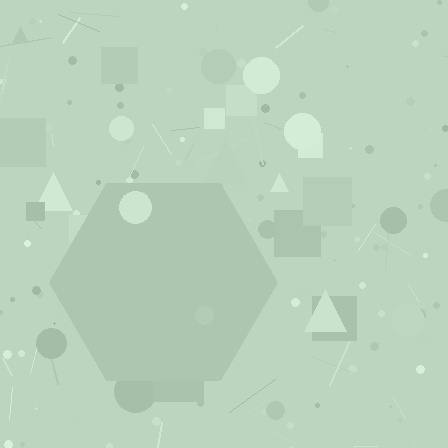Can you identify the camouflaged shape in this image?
The camouflaged shape is a hexagon.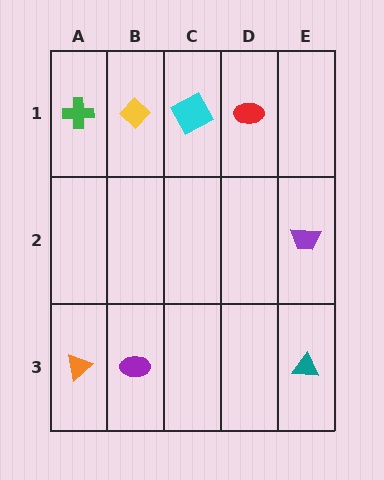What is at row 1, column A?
A green cross.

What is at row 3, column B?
A purple ellipse.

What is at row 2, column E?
A purple trapezoid.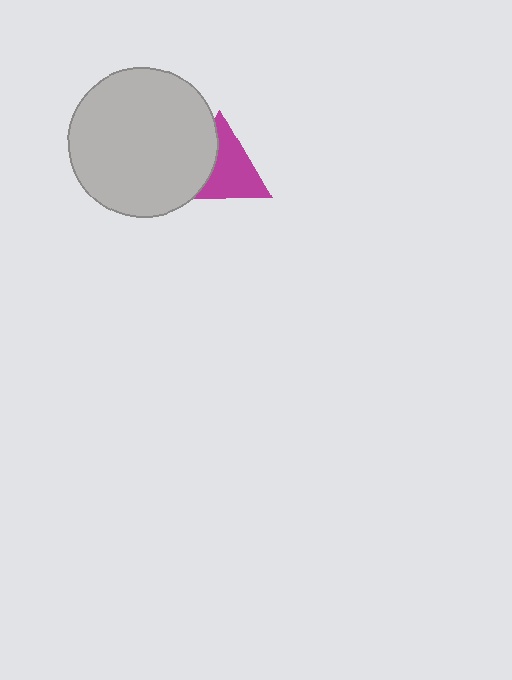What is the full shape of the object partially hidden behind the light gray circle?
The partially hidden object is a magenta triangle.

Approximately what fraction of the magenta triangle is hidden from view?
Roughly 36% of the magenta triangle is hidden behind the light gray circle.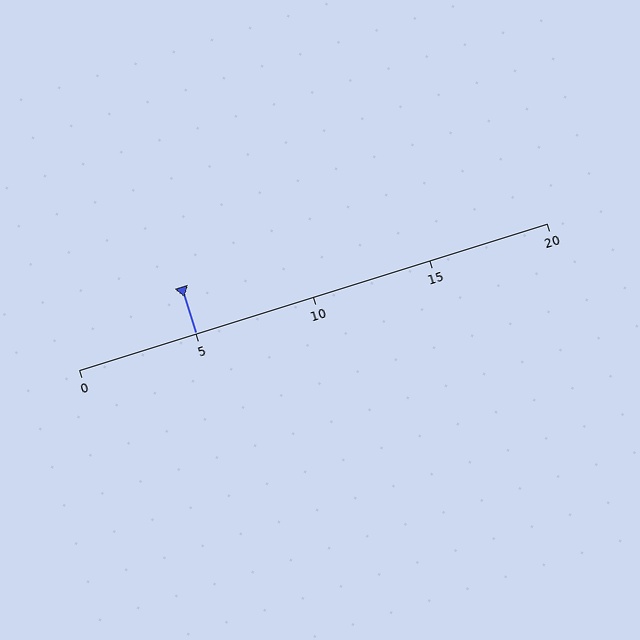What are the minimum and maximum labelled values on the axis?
The axis runs from 0 to 20.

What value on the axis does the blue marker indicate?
The marker indicates approximately 5.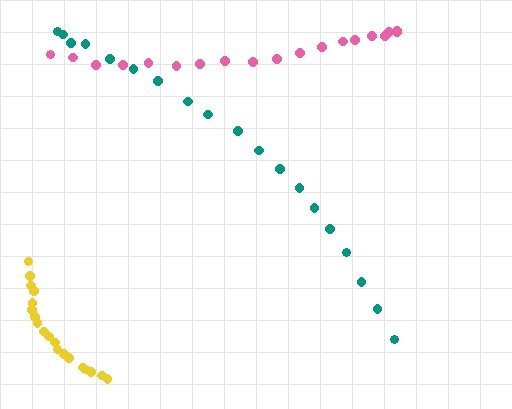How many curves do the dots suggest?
There are 3 distinct paths.